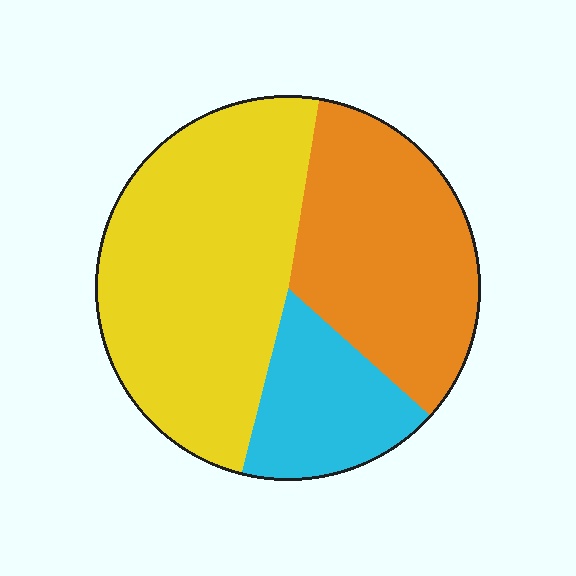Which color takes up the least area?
Cyan, at roughly 15%.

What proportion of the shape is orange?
Orange takes up about one third (1/3) of the shape.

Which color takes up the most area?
Yellow, at roughly 50%.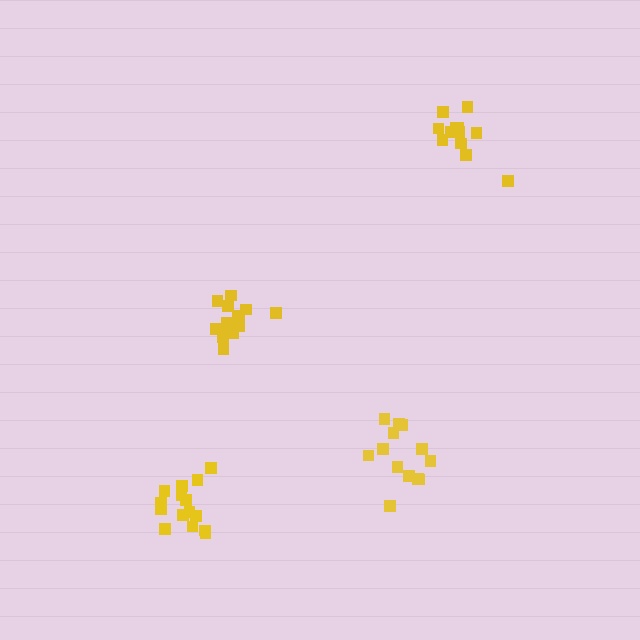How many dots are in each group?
Group 1: 15 dots, Group 2: 13 dots, Group 3: 15 dots, Group 4: 13 dots (56 total).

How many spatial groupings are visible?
There are 4 spatial groupings.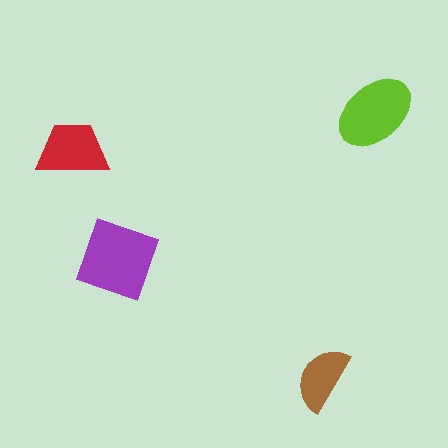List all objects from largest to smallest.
The purple square, the lime ellipse, the red trapezoid, the brown semicircle.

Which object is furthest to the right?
The lime ellipse is rightmost.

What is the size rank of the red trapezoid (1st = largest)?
3rd.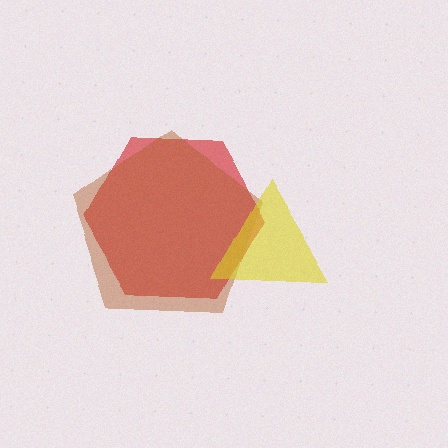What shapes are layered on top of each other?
The layered shapes are: a red hexagon, a brown pentagon, a yellow triangle.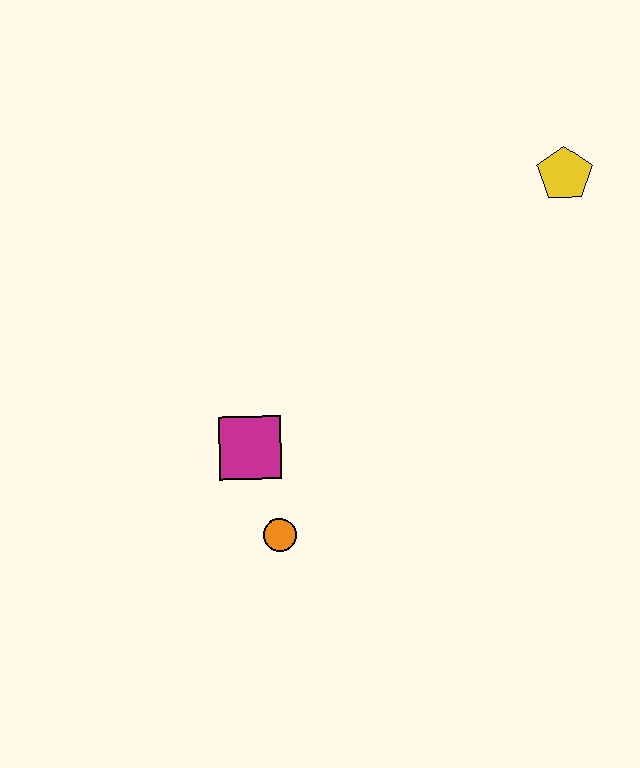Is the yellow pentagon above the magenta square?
Yes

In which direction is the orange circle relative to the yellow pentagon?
The orange circle is below the yellow pentagon.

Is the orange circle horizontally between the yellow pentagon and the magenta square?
Yes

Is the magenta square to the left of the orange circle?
Yes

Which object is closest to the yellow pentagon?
The magenta square is closest to the yellow pentagon.